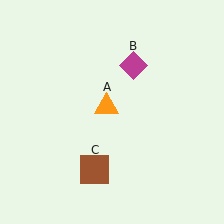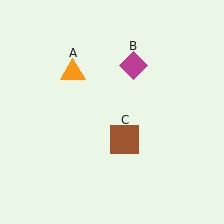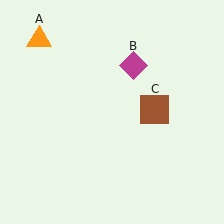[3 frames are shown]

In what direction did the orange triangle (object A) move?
The orange triangle (object A) moved up and to the left.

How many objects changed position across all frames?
2 objects changed position: orange triangle (object A), brown square (object C).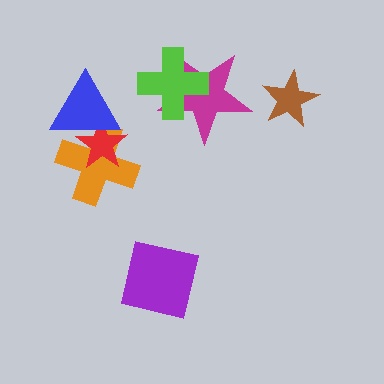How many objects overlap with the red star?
2 objects overlap with the red star.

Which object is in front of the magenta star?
The lime cross is in front of the magenta star.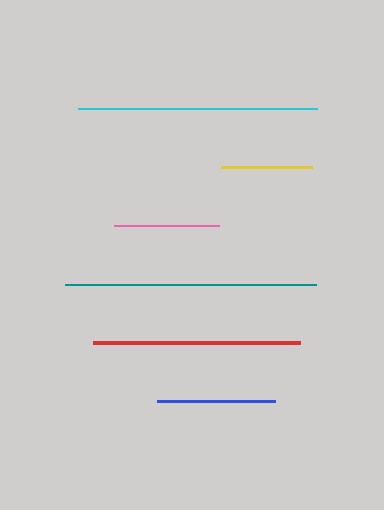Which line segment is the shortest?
The yellow line is the shortest at approximately 91 pixels.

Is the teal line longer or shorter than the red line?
The teal line is longer than the red line.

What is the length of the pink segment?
The pink segment is approximately 104 pixels long.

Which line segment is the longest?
The teal line is the longest at approximately 250 pixels.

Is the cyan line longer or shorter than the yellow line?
The cyan line is longer than the yellow line.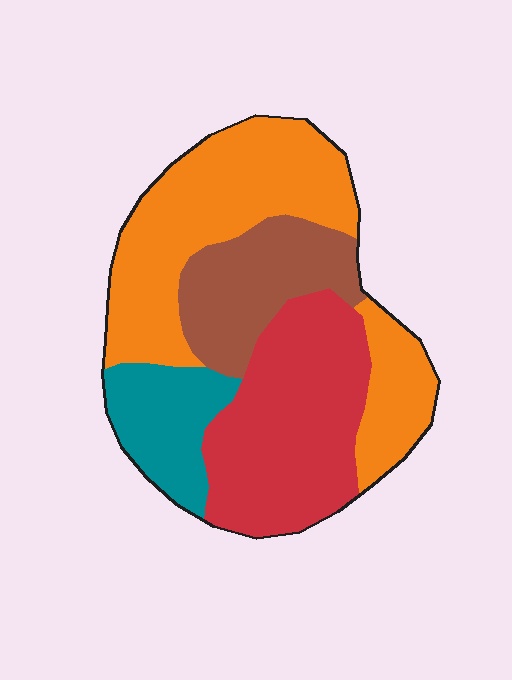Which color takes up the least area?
Teal, at roughly 15%.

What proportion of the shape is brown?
Brown covers 17% of the shape.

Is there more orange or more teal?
Orange.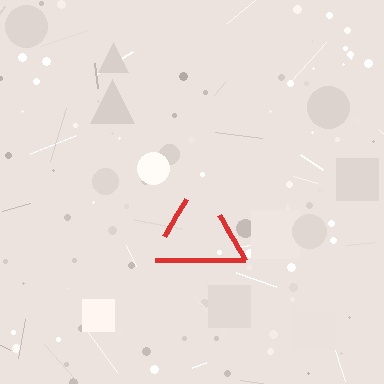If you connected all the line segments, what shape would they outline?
They would outline a triangle.